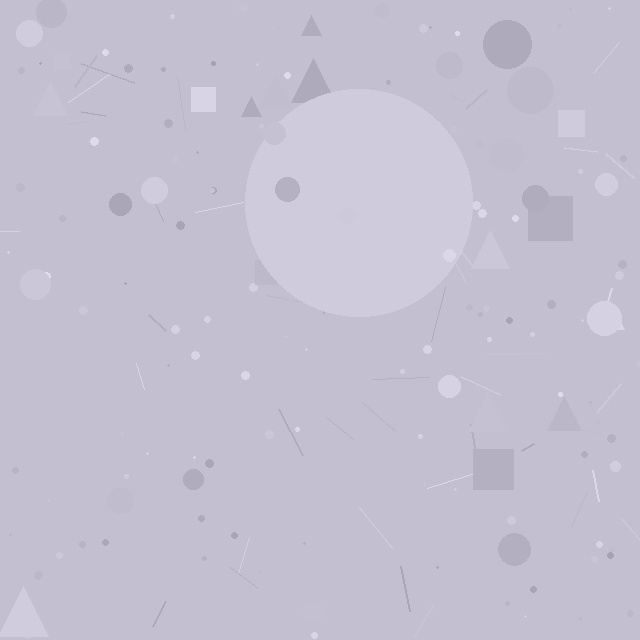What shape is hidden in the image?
A circle is hidden in the image.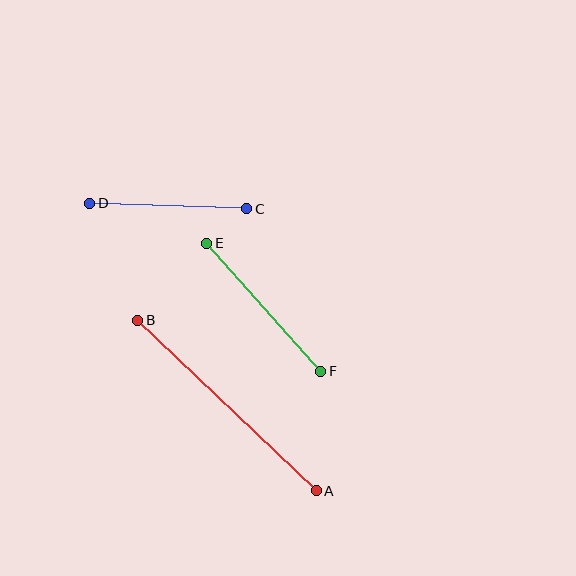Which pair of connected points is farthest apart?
Points A and B are farthest apart.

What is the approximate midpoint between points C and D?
The midpoint is at approximately (168, 206) pixels.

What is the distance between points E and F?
The distance is approximately 171 pixels.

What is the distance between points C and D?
The distance is approximately 157 pixels.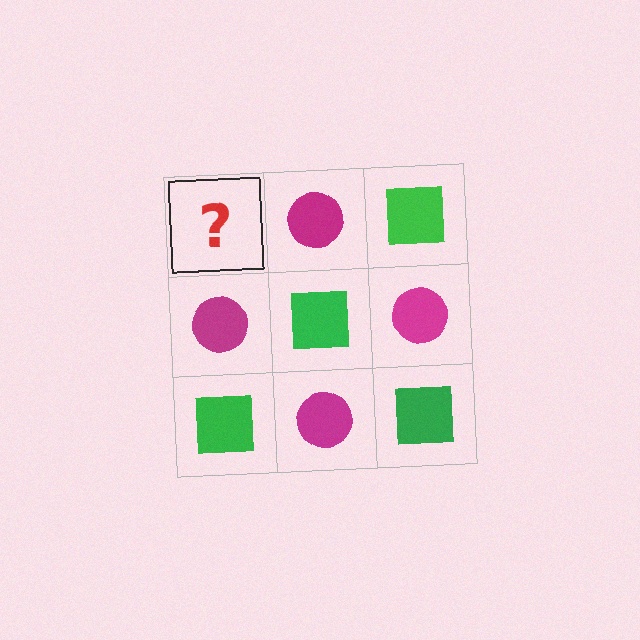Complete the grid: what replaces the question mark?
The question mark should be replaced with a green square.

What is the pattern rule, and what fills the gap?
The rule is that it alternates green square and magenta circle in a checkerboard pattern. The gap should be filled with a green square.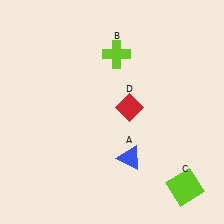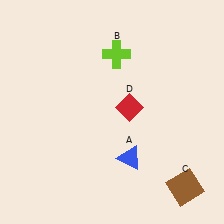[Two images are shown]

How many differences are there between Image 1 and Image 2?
There is 1 difference between the two images.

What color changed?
The square (C) changed from lime in Image 1 to brown in Image 2.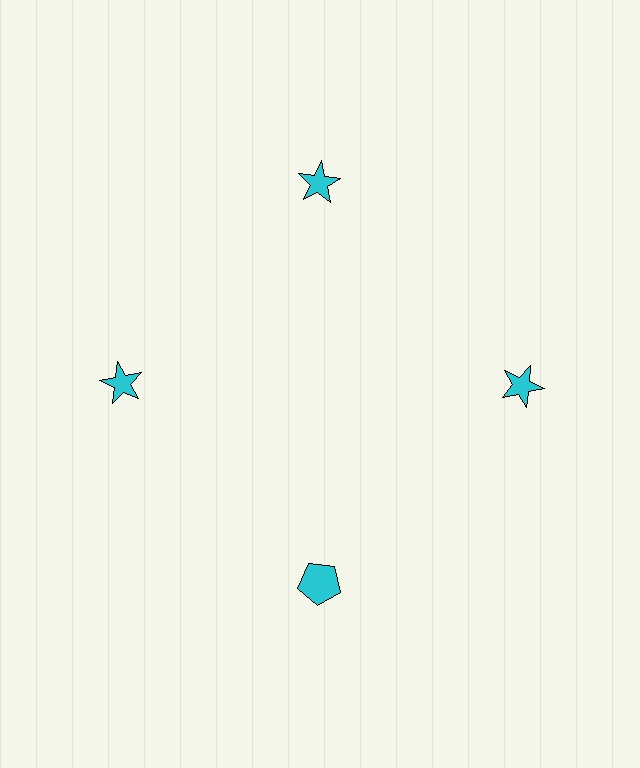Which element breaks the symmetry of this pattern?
The cyan pentagon at roughly the 6 o'clock position breaks the symmetry. All other shapes are cyan stars.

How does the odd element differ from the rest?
It has a different shape: pentagon instead of star.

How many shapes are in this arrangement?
There are 4 shapes arranged in a ring pattern.